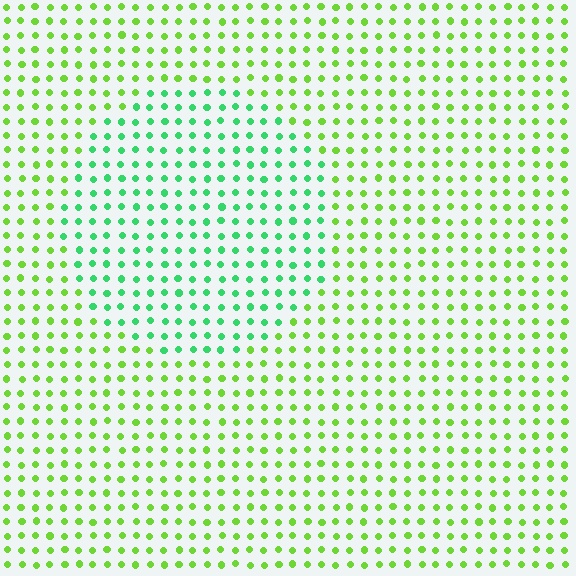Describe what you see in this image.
The image is filled with small lime elements in a uniform arrangement. A circle-shaped region is visible where the elements are tinted to a slightly different hue, forming a subtle color boundary.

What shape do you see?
I see a circle.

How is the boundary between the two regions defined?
The boundary is defined purely by a slight shift in hue (about 41 degrees). Spacing, size, and orientation are identical on both sides.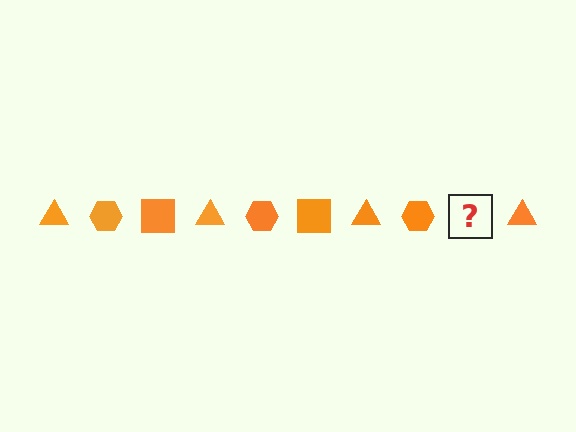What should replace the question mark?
The question mark should be replaced with an orange square.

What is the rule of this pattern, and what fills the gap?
The rule is that the pattern cycles through triangle, hexagon, square shapes in orange. The gap should be filled with an orange square.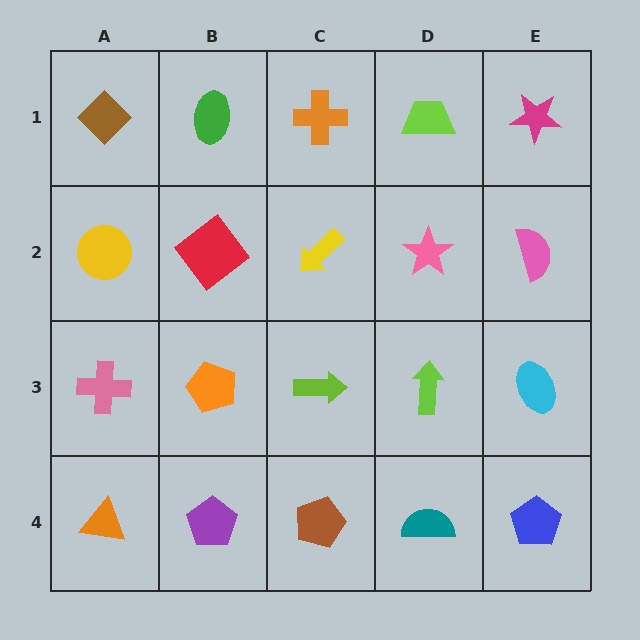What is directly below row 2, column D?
A lime arrow.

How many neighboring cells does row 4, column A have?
2.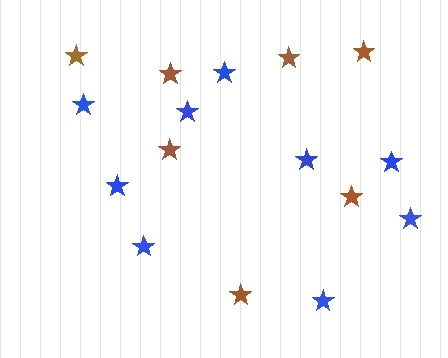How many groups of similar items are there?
There are 2 groups: one group of blue stars (9) and one group of brown stars (7).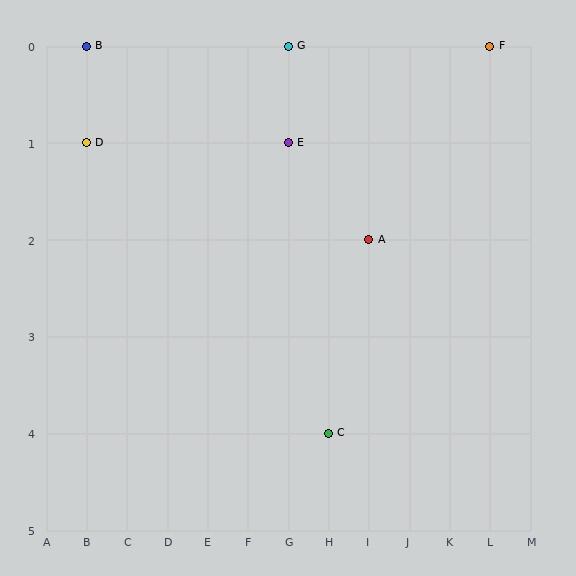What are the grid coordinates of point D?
Point D is at grid coordinates (B, 1).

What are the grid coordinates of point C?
Point C is at grid coordinates (H, 4).